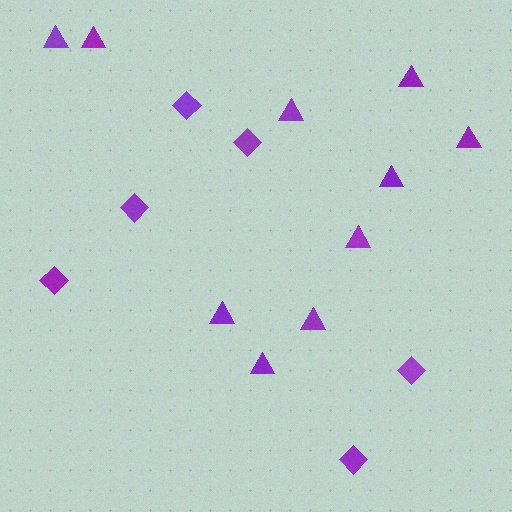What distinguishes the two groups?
There are 2 groups: one group of diamonds (6) and one group of triangles (10).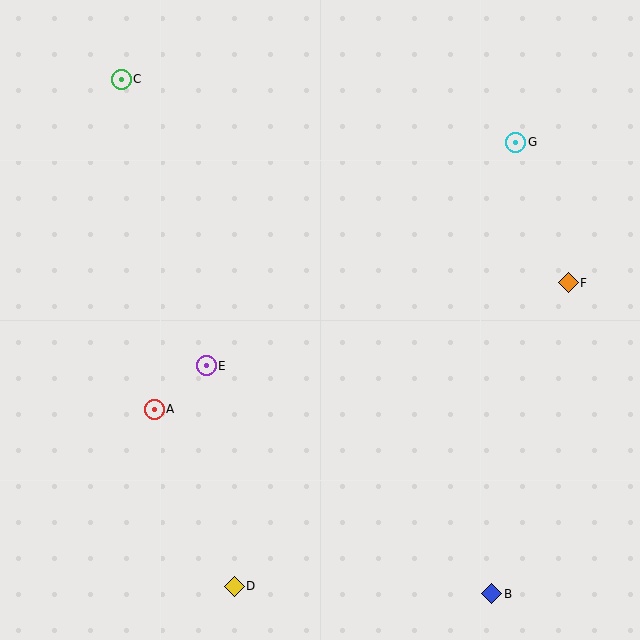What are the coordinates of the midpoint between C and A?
The midpoint between C and A is at (138, 244).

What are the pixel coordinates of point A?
Point A is at (154, 409).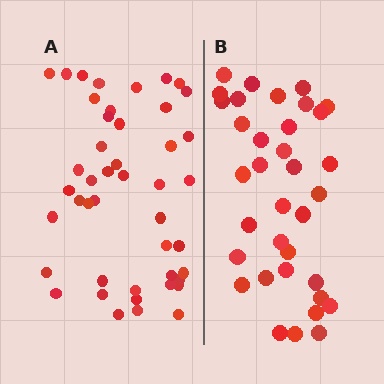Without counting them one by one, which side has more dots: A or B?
Region A (the left region) has more dots.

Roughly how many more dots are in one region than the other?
Region A has roughly 10 or so more dots than region B.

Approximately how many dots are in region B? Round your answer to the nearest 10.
About 40 dots. (The exact count is 35, which rounds to 40.)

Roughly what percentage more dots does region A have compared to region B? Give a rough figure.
About 30% more.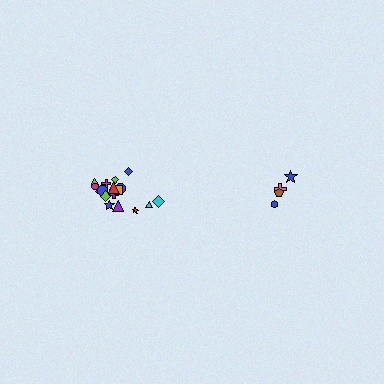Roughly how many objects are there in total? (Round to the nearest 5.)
Roughly 20 objects in total.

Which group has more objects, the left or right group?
The left group.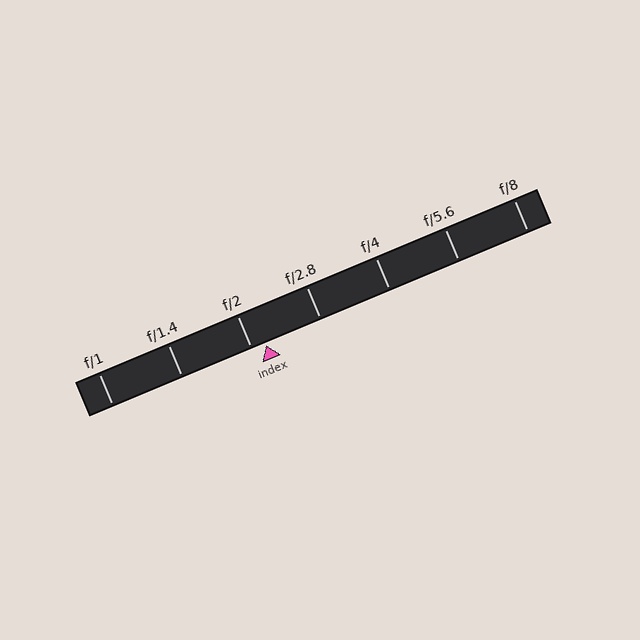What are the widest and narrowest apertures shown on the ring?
The widest aperture shown is f/1 and the narrowest is f/8.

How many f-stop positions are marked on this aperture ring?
There are 7 f-stop positions marked.